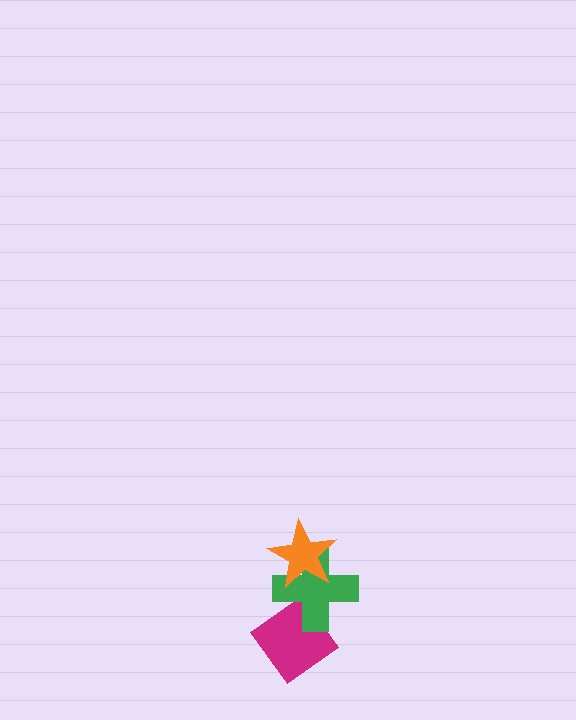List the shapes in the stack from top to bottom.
From top to bottom: the orange star, the green cross, the magenta diamond.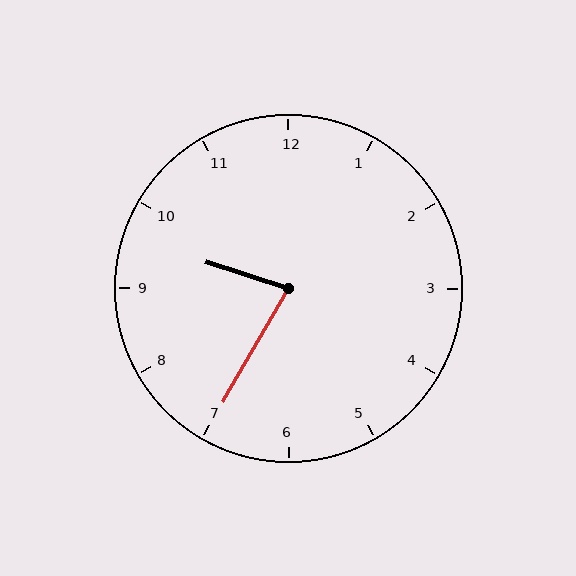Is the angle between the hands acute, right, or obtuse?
It is acute.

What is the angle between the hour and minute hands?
Approximately 78 degrees.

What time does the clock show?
9:35.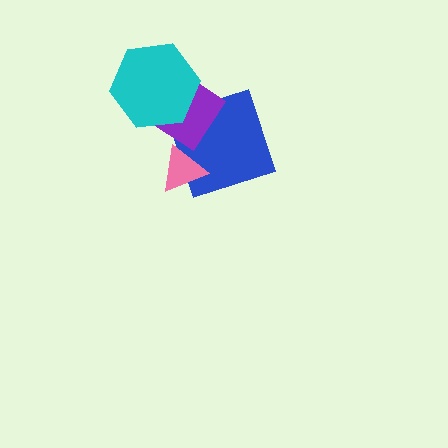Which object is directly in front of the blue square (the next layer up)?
The pink triangle is directly in front of the blue square.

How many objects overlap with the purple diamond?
2 objects overlap with the purple diamond.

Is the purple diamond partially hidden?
Yes, it is partially covered by another shape.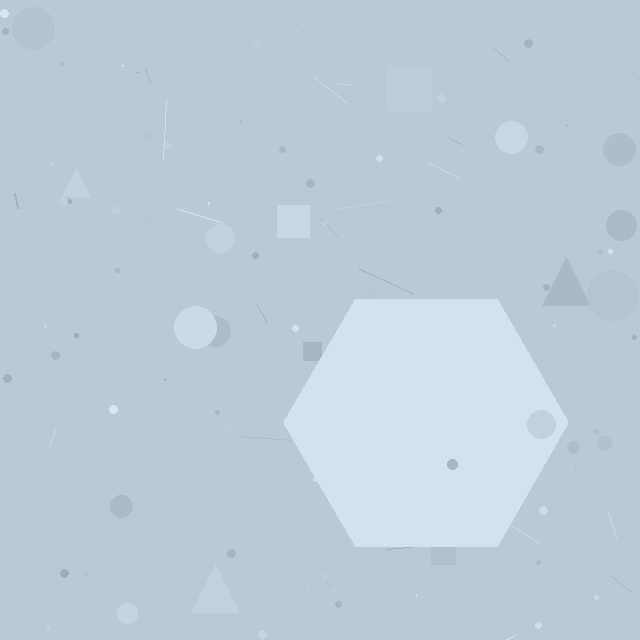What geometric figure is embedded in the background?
A hexagon is embedded in the background.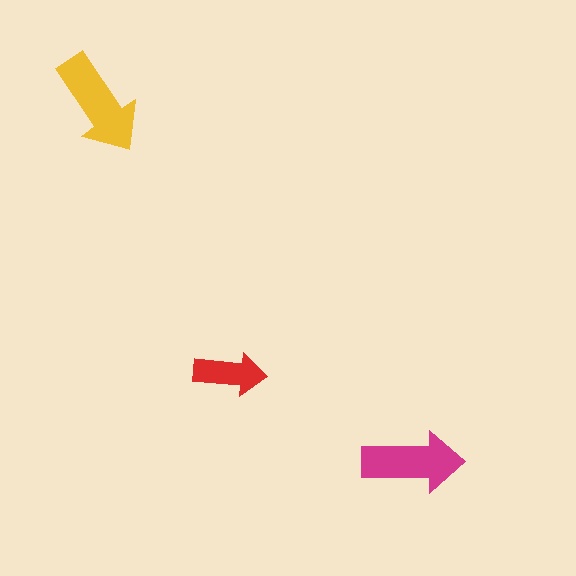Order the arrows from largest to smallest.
the yellow one, the magenta one, the red one.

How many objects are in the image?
There are 3 objects in the image.